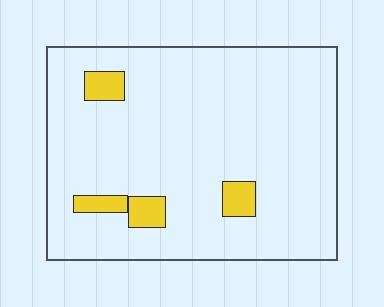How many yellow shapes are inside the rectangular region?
4.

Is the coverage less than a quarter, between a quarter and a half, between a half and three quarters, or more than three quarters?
Less than a quarter.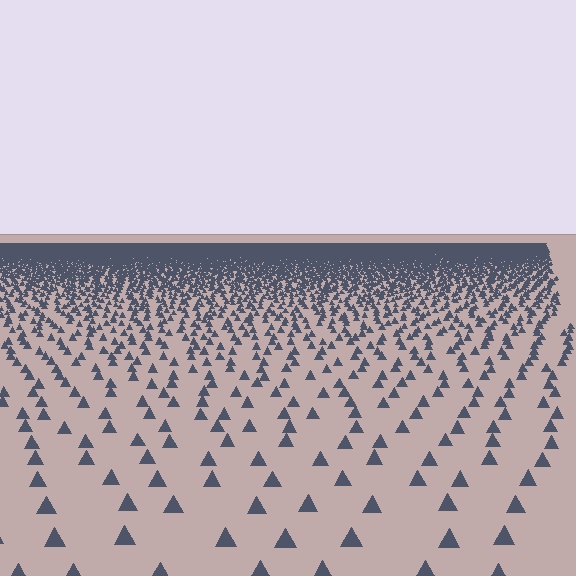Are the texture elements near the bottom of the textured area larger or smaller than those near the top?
Larger. Near the bottom, elements are closer to the viewer and appear at a bigger on-screen size.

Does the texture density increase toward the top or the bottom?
Density increases toward the top.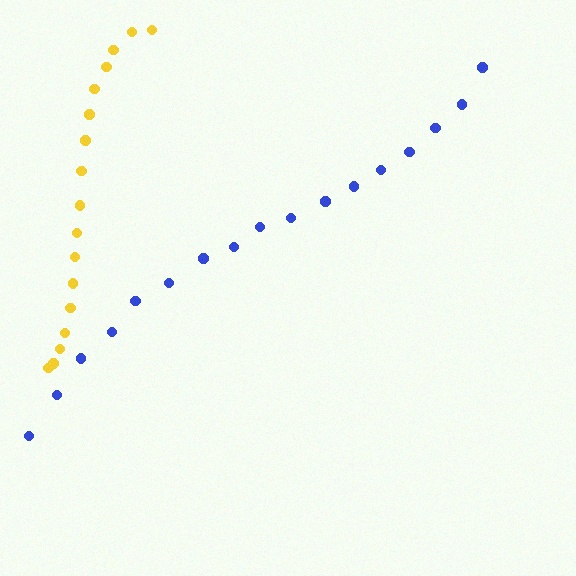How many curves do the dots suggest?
There are 2 distinct paths.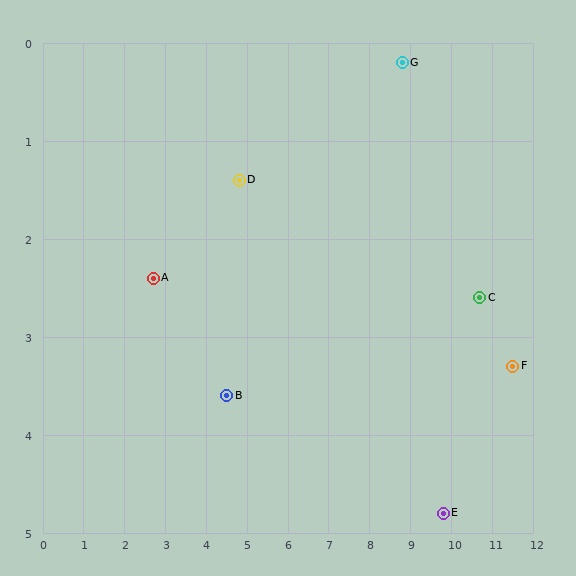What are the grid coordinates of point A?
Point A is at approximately (2.7, 2.4).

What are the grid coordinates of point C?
Point C is at approximately (10.7, 2.6).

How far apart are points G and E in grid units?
Points G and E are about 4.7 grid units apart.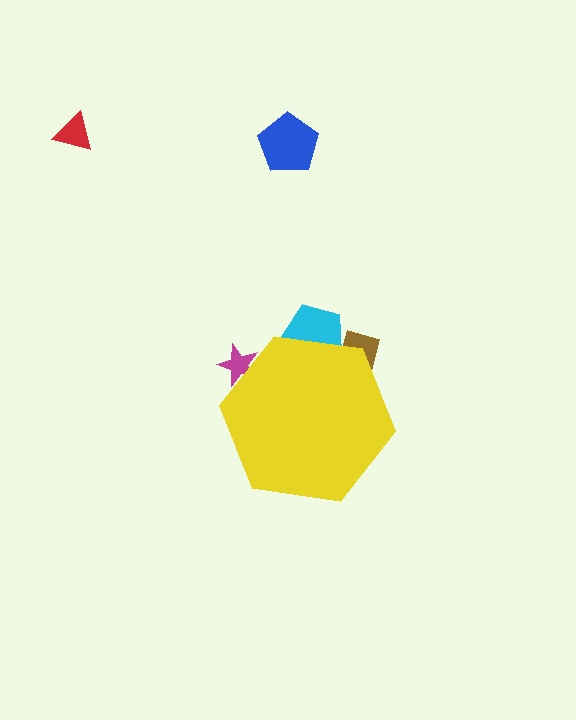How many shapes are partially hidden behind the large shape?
3 shapes are partially hidden.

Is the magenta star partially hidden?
Yes, the magenta star is partially hidden behind the yellow hexagon.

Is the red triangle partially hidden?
No, the red triangle is fully visible.